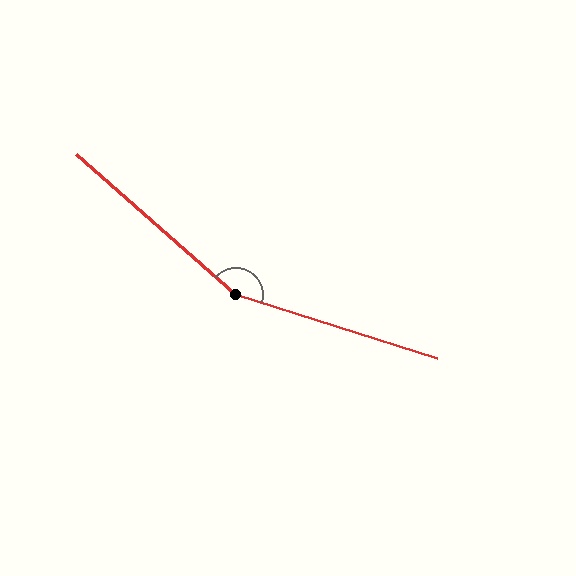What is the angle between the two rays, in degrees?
Approximately 156 degrees.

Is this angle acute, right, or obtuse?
It is obtuse.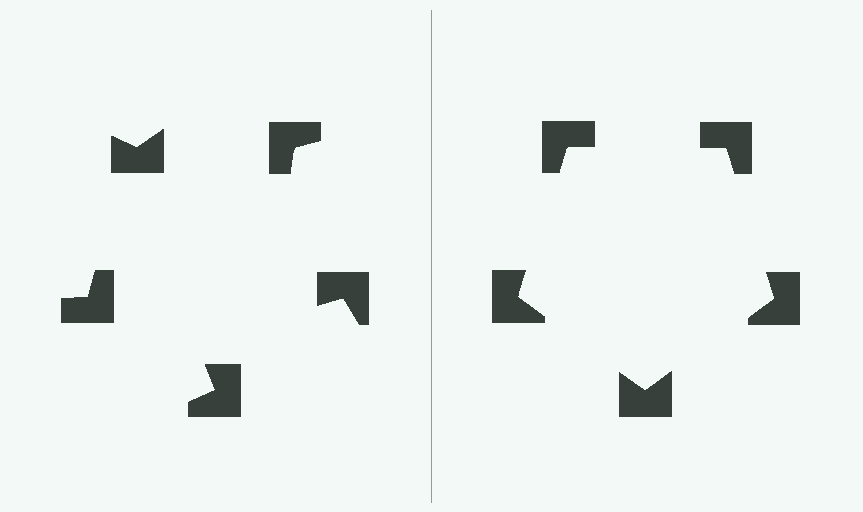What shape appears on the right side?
An illusory pentagon.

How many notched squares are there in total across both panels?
10 — 5 on each side.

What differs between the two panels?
The notched squares are positioned identically on both sides; only the wedge orientations differ. On the right they align to a pentagon; on the left they are misaligned.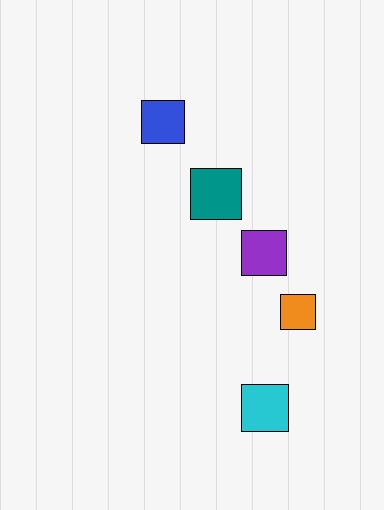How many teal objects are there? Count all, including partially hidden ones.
There is 1 teal object.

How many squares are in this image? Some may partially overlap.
There are 5 squares.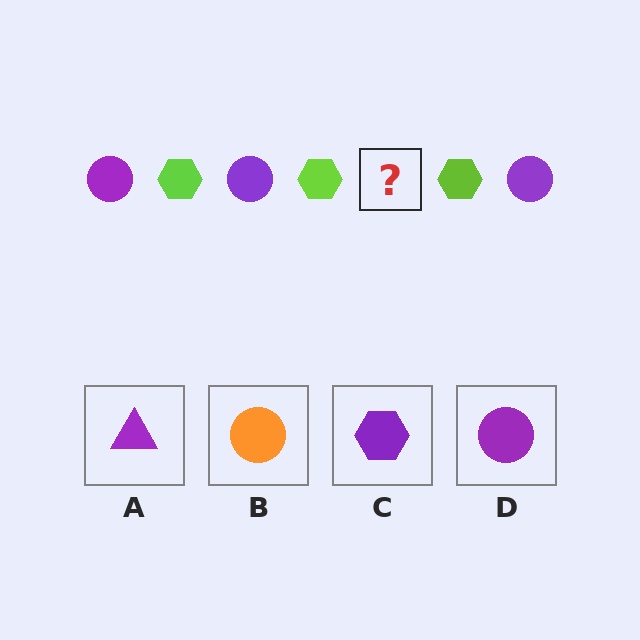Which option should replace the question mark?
Option D.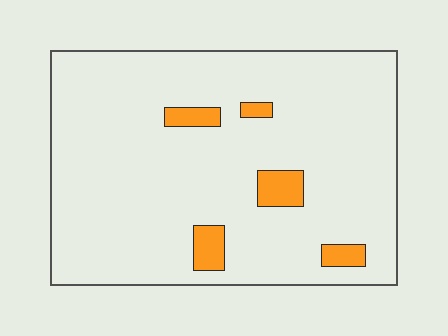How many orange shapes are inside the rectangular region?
5.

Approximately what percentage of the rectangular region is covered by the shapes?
Approximately 5%.